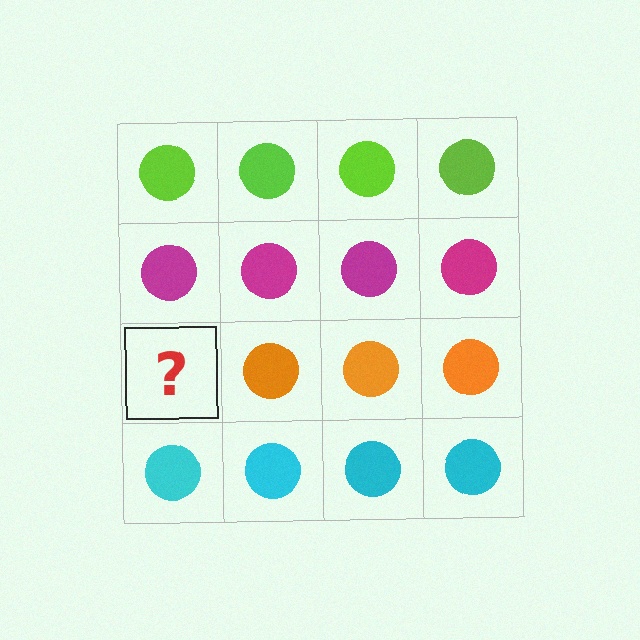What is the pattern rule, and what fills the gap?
The rule is that each row has a consistent color. The gap should be filled with an orange circle.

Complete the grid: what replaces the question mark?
The question mark should be replaced with an orange circle.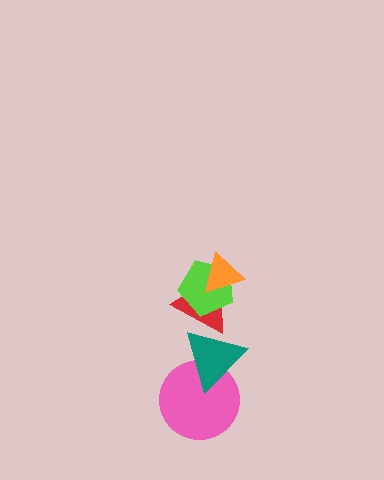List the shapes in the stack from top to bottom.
From top to bottom: the orange triangle, the lime pentagon, the red triangle, the teal triangle, the pink circle.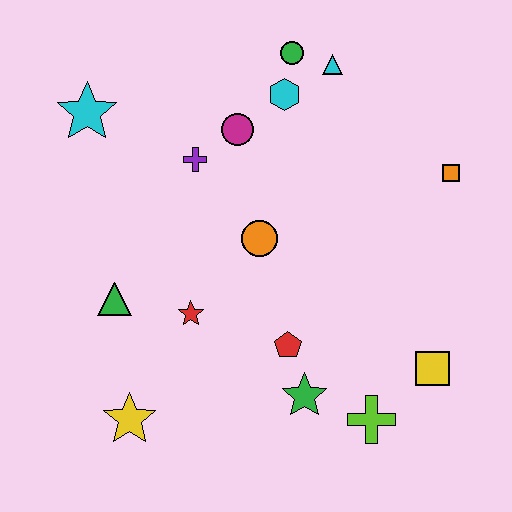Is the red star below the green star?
No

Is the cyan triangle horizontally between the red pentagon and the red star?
No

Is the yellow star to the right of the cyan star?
Yes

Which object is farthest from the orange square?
The yellow star is farthest from the orange square.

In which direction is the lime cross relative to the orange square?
The lime cross is below the orange square.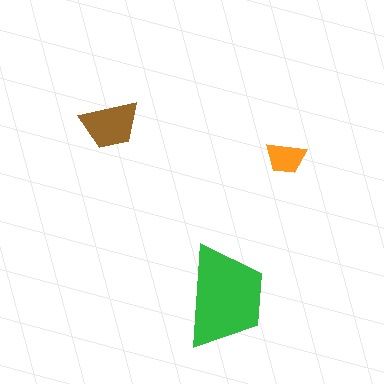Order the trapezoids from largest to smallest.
the green one, the brown one, the orange one.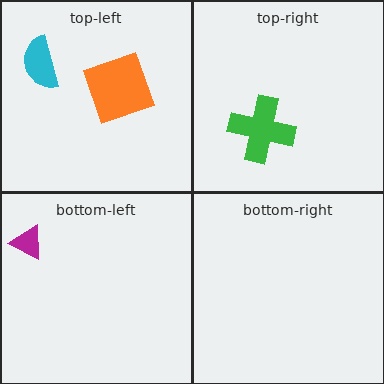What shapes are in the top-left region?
The cyan semicircle, the orange square.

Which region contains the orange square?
The top-left region.